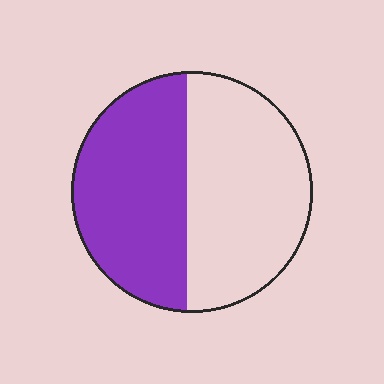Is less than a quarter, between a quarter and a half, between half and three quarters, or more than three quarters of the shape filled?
Between a quarter and a half.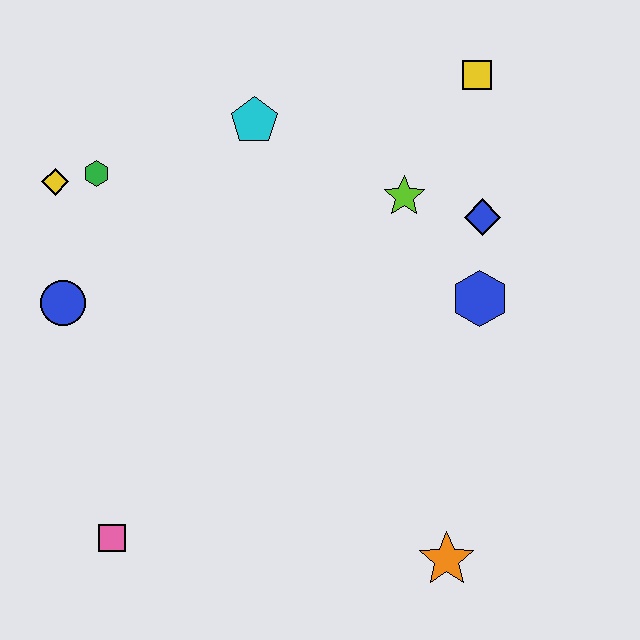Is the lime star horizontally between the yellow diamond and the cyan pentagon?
No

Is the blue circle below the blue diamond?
Yes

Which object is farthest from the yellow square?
The pink square is farthest from the yellow square.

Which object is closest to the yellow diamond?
The green hexagon is closest to the yellow diamond.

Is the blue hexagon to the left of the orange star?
No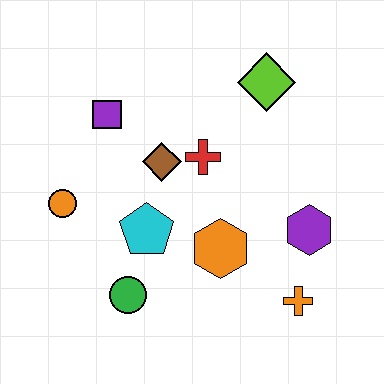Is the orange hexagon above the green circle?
Yes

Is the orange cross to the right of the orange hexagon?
Yes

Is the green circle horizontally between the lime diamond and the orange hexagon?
No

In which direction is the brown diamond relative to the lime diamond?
The brown diamond is to the left of the lime diamond.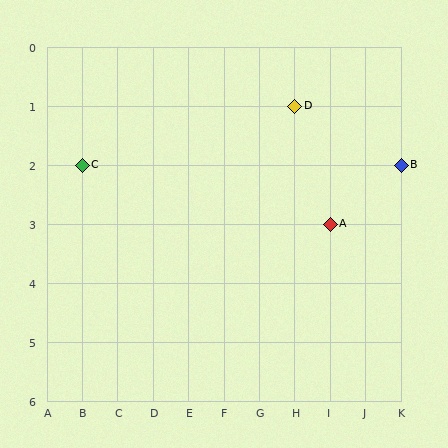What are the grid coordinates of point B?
Point B is at grid coordinates (K, 2).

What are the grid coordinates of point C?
Point C is at grid coordinates (B, 2).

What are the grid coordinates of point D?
Point D is at grid coordinates (H, 1).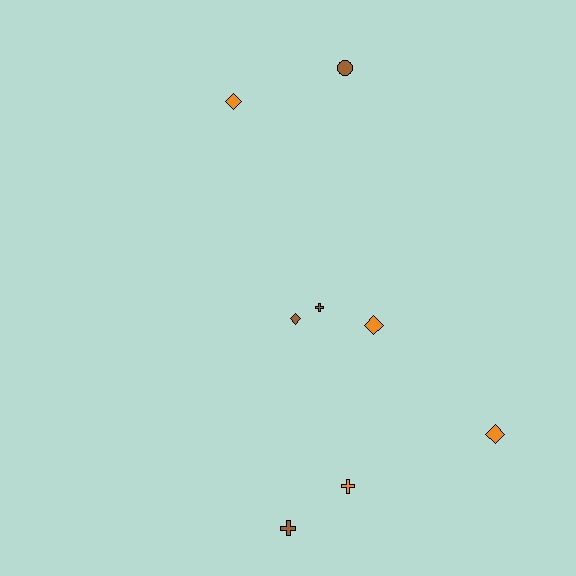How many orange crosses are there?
There is 1 orange cross.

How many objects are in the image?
There are 8 objects.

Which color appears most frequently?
Brown, with 4 objects.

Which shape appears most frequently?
Diamond, with 4 objects.